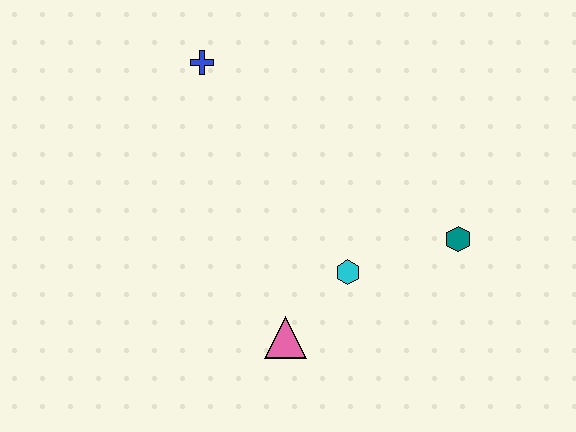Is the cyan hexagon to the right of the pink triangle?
Yes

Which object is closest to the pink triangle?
The cyan hexagon is closest to the pink triangle.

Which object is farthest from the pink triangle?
The blue cross is farthest from the pink triangle.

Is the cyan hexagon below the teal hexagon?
Yes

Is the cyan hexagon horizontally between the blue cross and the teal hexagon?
Yes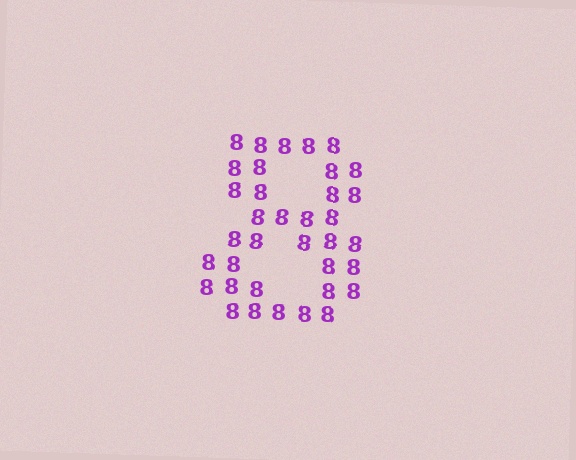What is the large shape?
The large shape is the digit 8.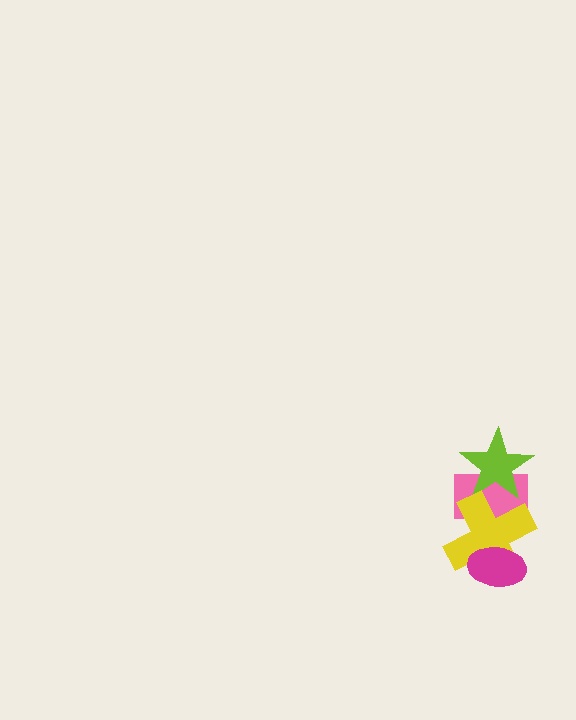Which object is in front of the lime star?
The yellow cross is in front of the lime star.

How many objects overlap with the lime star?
2 objects overlap with the lime star.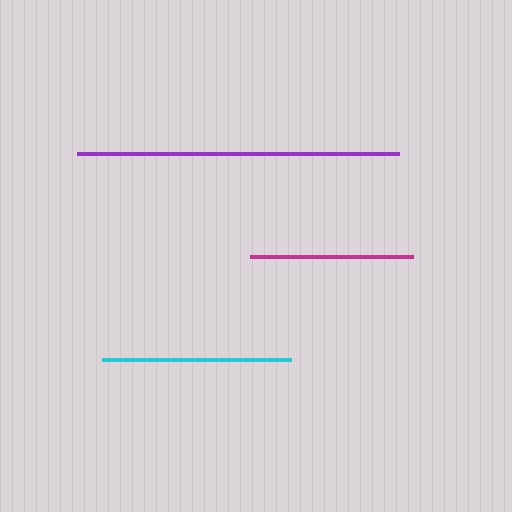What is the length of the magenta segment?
The magenta segment is approximately 163 pixels long.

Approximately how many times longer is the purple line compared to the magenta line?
The purple line is approximately 2.0 times the length of the magenta line.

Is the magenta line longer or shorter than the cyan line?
The cyan line is longer than the magenta line.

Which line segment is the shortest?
The magenta line is the shortest at approximately 163 pixels.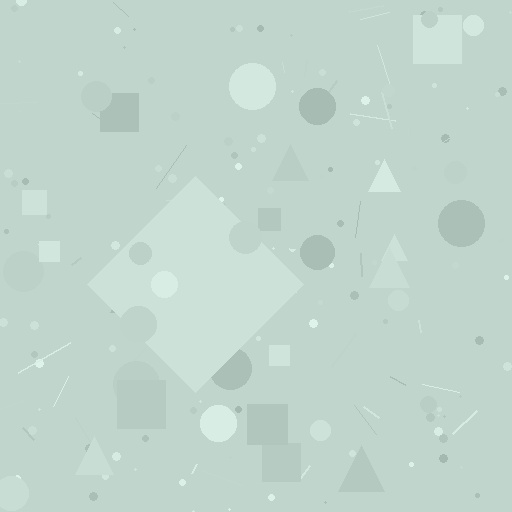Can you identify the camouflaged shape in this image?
The camouflaged shape is a diamond.